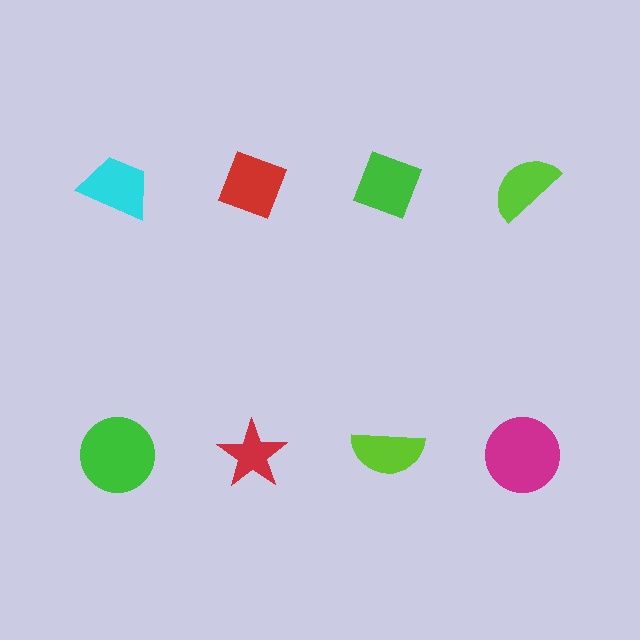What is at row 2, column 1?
A green circle.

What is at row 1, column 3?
A green diamond.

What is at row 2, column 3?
A lime semicircle.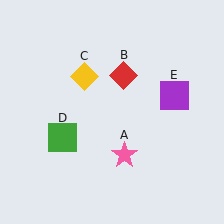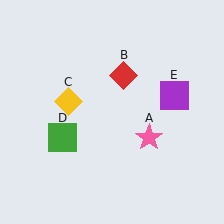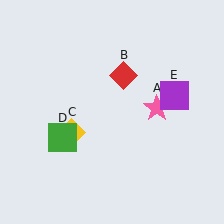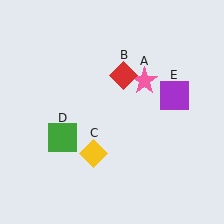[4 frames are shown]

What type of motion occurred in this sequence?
The pink star (object A), yellow diamond (object C) rotated counterclockwise around the center of the scene.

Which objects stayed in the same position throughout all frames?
Red diamond (object B) and green square (object D) and purple square (object E) remained stationary.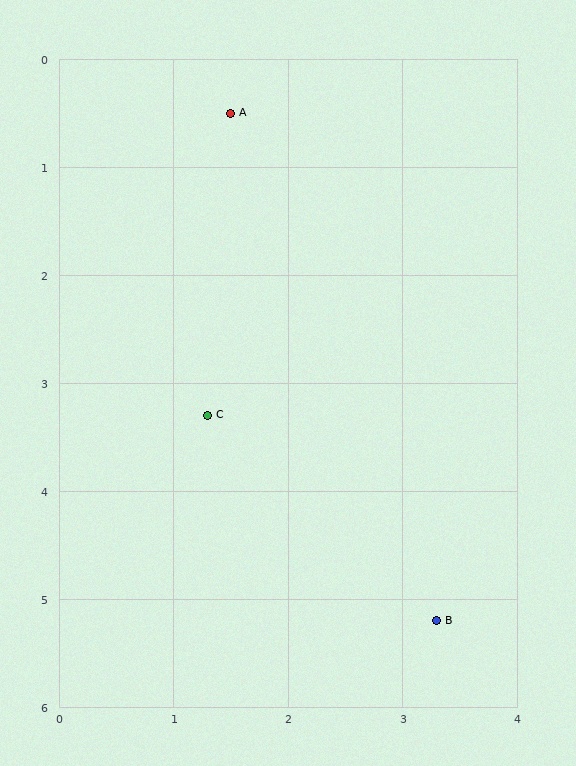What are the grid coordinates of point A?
Point A is at approximately (1.5, 0.5).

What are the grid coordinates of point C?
Point C is at approximately (1.3, 3.3).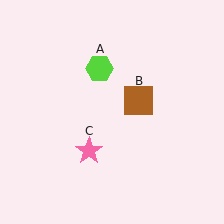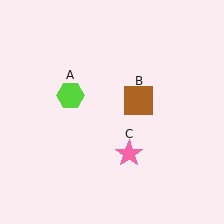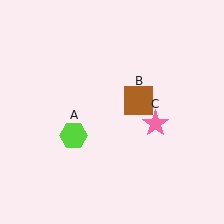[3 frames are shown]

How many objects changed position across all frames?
2 objects changed position: lime hexagon (object A), pink star (object C).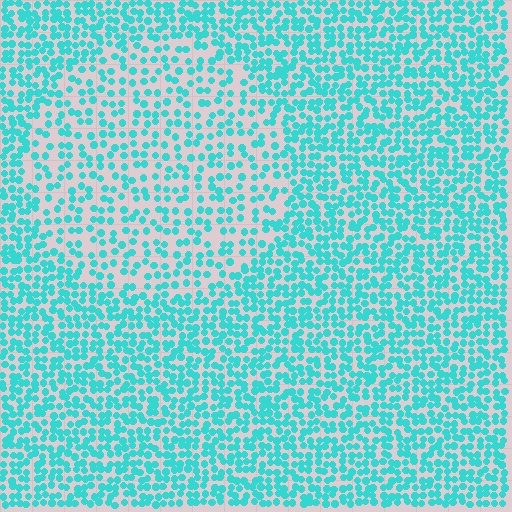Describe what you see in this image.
The image contains small cyan elements arranged at two different densities. A circle-shaped region is visible where the elements are less densely packed than the surrounding area.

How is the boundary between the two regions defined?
The boundary is defined by a change in element density (approximately 1.8x ratio). All elements are the same color, size, and shape.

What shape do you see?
I see a circle.